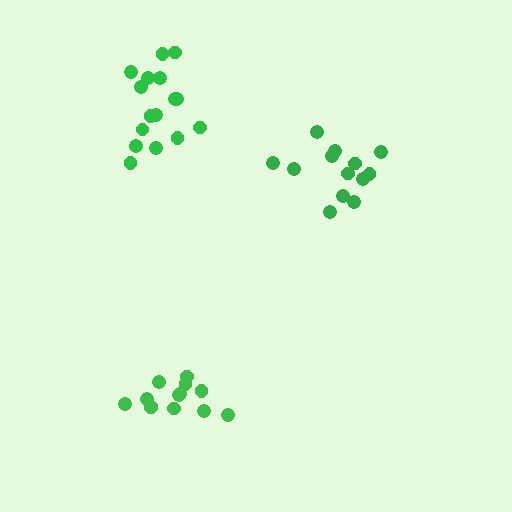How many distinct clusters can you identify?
There are 3 distinct clusters.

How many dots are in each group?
Group 1: 13 dots, Group 2: 13 dots, Group 3: 16 dots (42 total).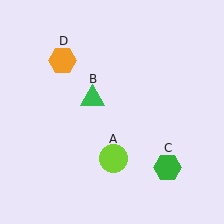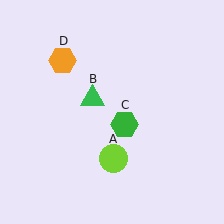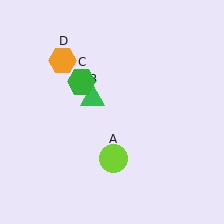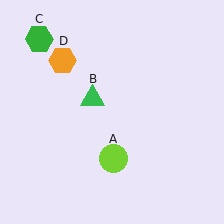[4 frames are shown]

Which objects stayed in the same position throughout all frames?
Lime circle (object A) and green triangle (object B) and orange hexagon (object D) remained stationary.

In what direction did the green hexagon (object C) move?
The green hexagon (object C) moved up and to the left.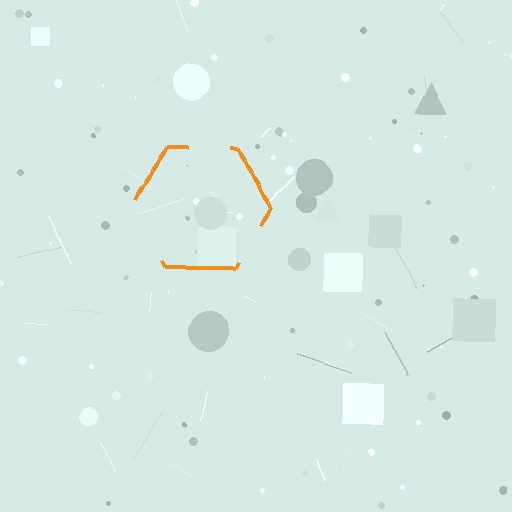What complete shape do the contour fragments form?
The contour fragments form a hexagon.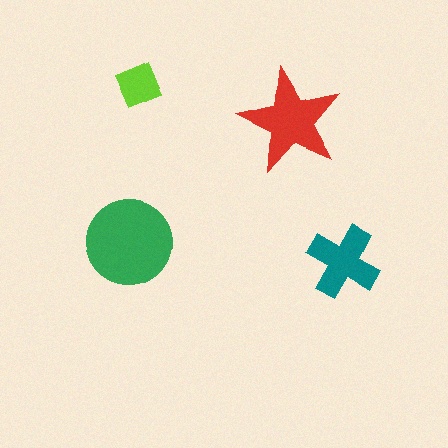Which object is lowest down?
The teal cross is bottommost.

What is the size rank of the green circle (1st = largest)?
1st.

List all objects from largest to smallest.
The green circle, the red star, the teal cross, the lime diamond.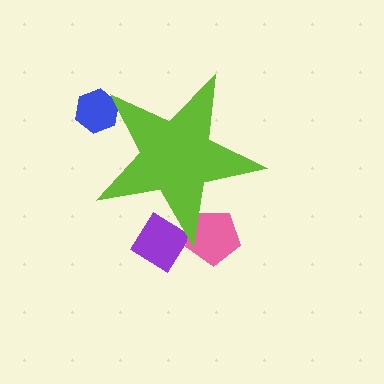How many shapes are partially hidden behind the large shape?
3 shapes are partially hidden.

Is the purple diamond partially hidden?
Yes, the purple diamond is partially hidden behind the lime star.